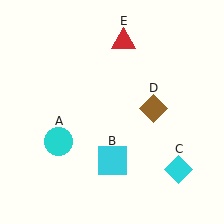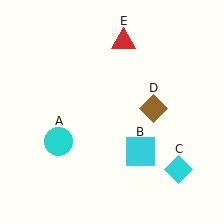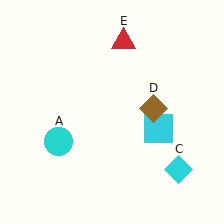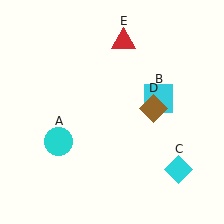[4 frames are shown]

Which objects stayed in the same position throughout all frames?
Cyan circle (object A) and cyan diamond (object C) and brown diamond (object D) and red triangle (object E) remained stationary.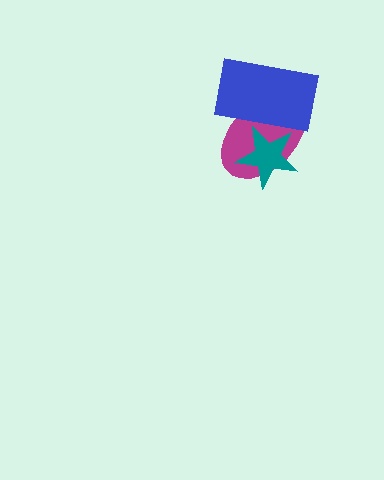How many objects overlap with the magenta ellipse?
2 objects overlap with the magenta ellipse.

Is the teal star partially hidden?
Yes, it is partially covered by another shape.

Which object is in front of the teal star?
The blue rectangle is in front of the teal star.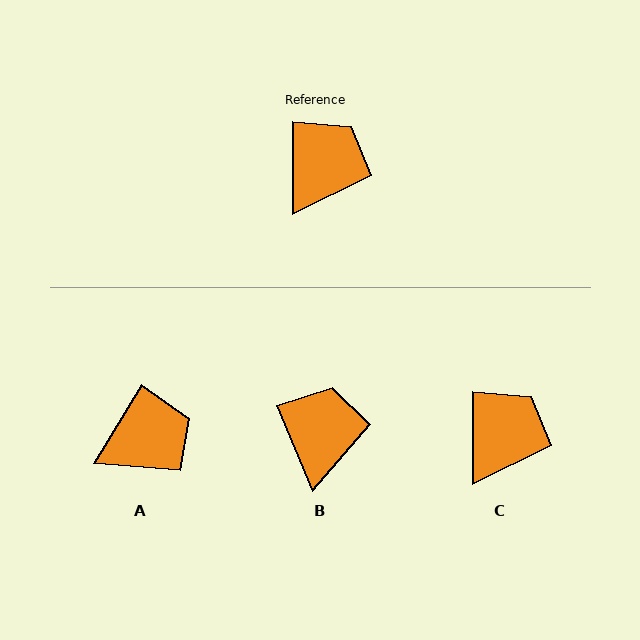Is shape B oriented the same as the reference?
No, it is off by about 22 degrees.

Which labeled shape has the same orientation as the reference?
C.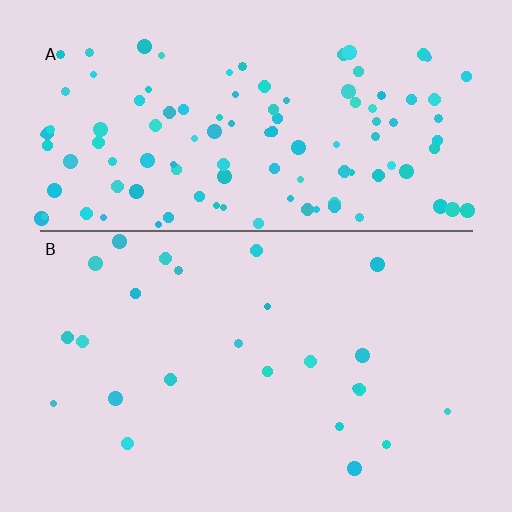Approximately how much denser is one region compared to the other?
Approximately 4.6× — region A over region B.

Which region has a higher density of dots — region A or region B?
A (the top).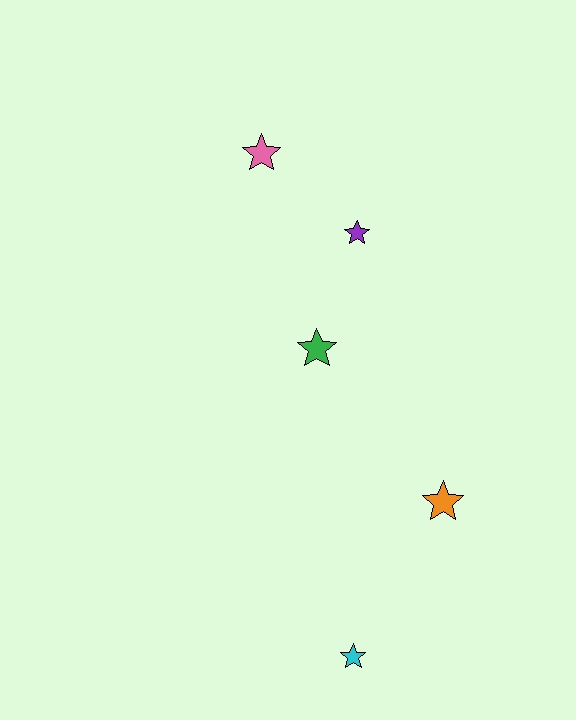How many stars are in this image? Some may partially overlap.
There are 5 stars.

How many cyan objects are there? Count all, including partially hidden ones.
There is 1 cyan object.